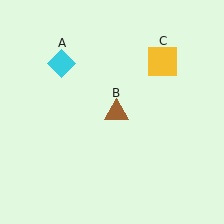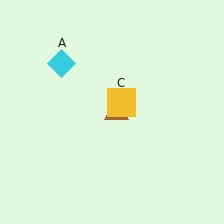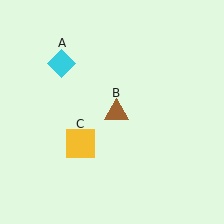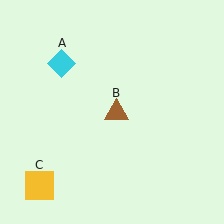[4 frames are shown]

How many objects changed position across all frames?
1 object changed position: yellow square (object C).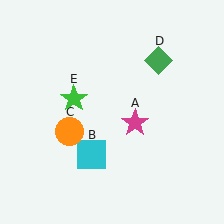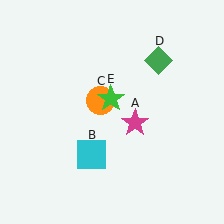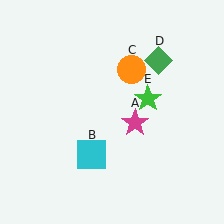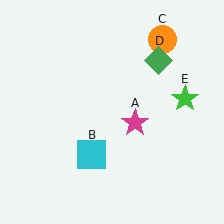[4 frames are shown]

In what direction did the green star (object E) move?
The green star (object E) moved right.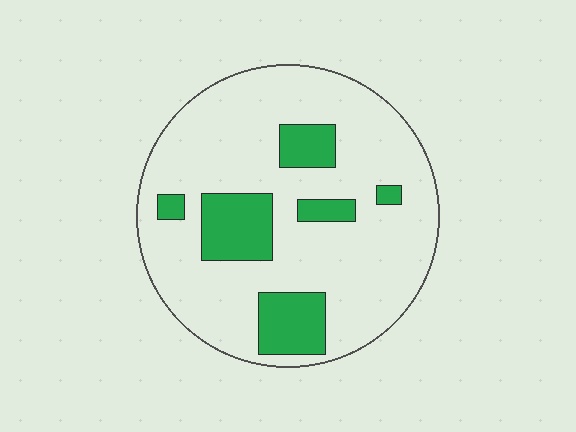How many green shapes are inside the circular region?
6.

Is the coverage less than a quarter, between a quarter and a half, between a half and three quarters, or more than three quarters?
Less than a quarter.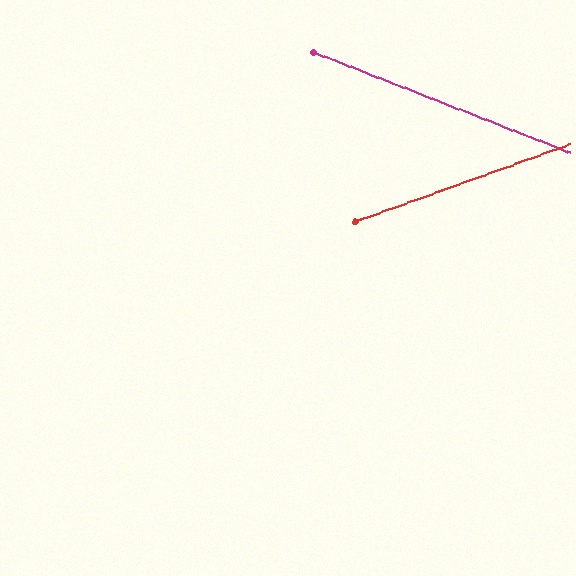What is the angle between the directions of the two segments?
Approximately 41 degrees.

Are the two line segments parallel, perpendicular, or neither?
Neither parallel nor perpendicular — they differ by about 41°.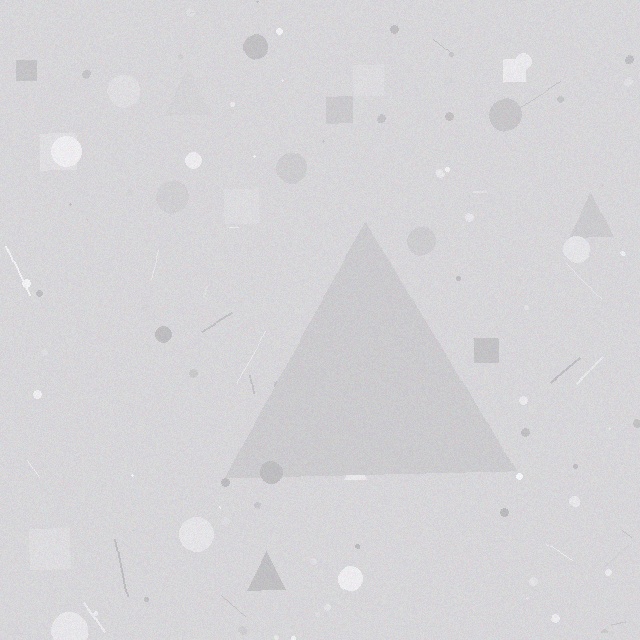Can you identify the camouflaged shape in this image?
The camouflaged shape is a triangle.